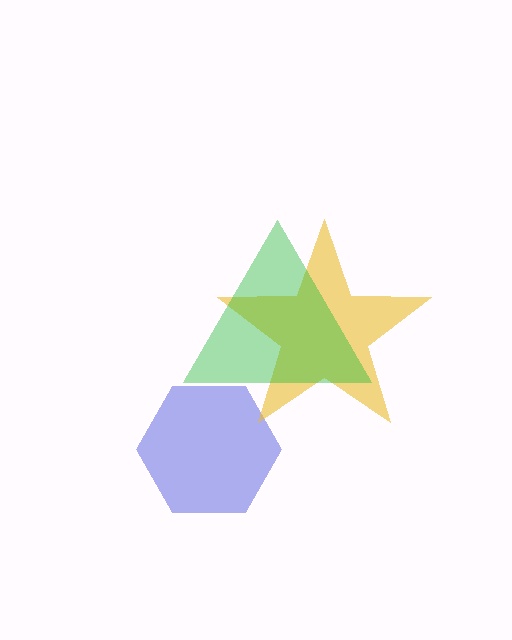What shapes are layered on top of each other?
The layered shapes are: a blue hexagon, a yellow star, a green triangle.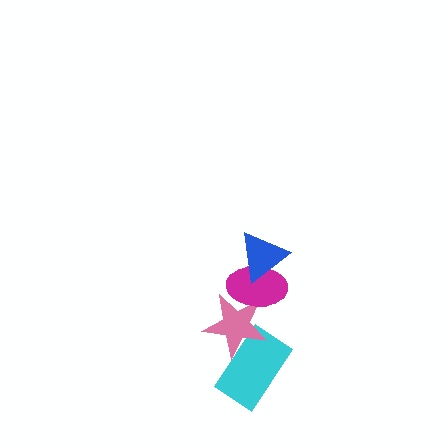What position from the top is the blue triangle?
The blue triangle is 1st from the top.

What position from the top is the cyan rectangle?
The cyan rectangle is 4th from the top.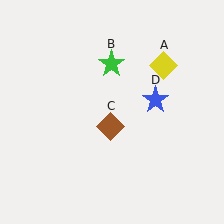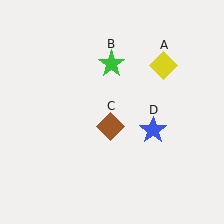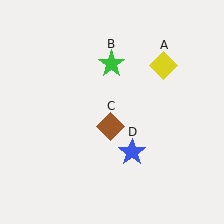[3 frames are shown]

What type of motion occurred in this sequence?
The blue star (object D) rotated clockwise around the center of the scene.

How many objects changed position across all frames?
1 object changed position: blue star (object D).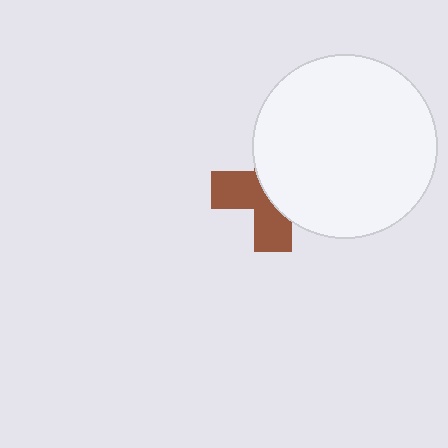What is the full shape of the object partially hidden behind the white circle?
The partially hidden object is a brown cross.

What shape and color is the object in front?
The object in front is a white circle.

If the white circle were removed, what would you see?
You would see the complete brown cross.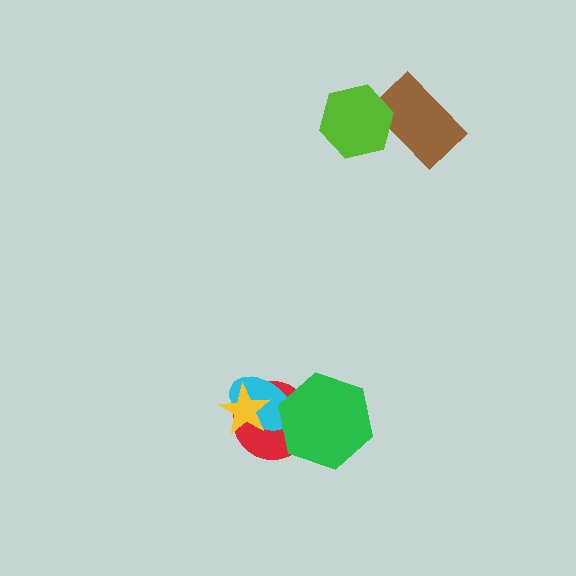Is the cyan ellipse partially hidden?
Yes, it is partially covered by another shape.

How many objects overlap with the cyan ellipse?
3 objects overlap with the cyan ellipse.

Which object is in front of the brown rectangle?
The lime hexagon is in front of the brown rectangle.